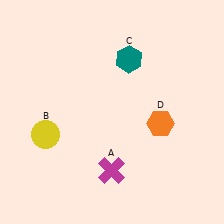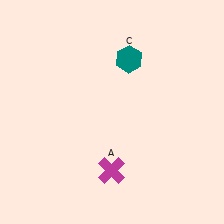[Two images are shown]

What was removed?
The yellow circle (B), the orange hexagon (D) were removed in Image 2.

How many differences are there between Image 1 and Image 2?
There are 2 differences between the two images.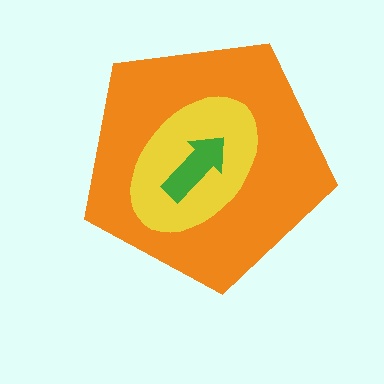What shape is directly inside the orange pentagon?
The yellow ellipse.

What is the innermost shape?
The green arrow.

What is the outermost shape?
The orange pentagon.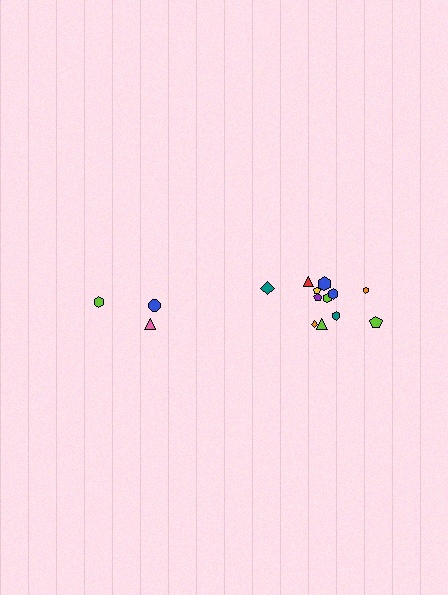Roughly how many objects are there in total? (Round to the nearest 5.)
Roughly 15 objects in total.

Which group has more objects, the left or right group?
The right group.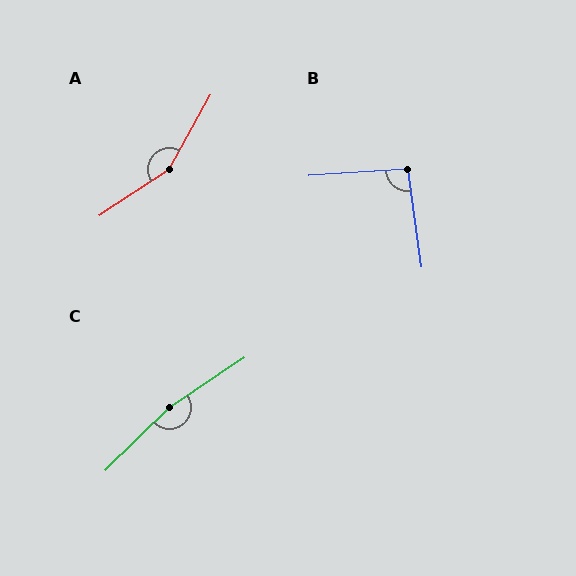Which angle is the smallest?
B, at approximately 94 degrees.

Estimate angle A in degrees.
Approximately 152 degrees.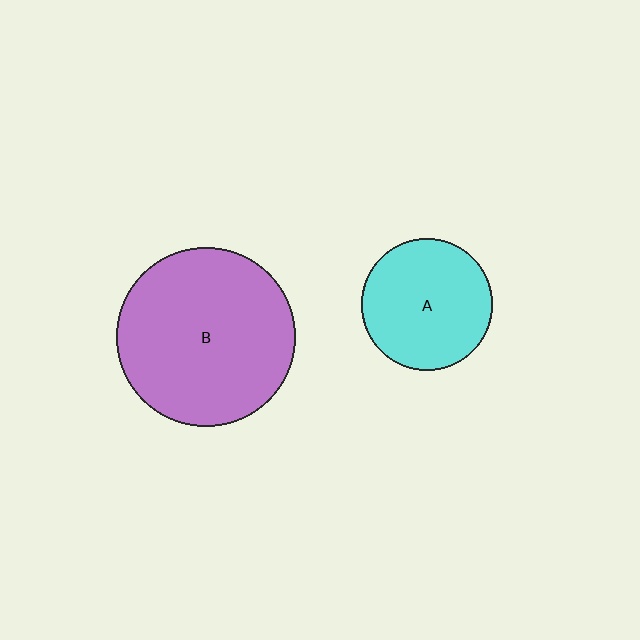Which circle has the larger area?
Circle B (purple).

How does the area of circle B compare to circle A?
Approximately 1.9 times.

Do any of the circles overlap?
No, none of the circles overlap.